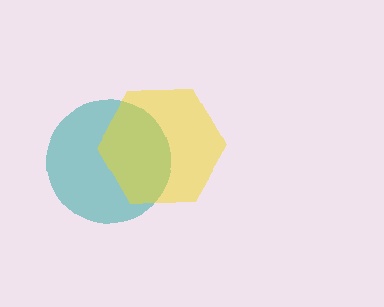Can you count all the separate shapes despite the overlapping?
Yes, there are 2 separate shapes.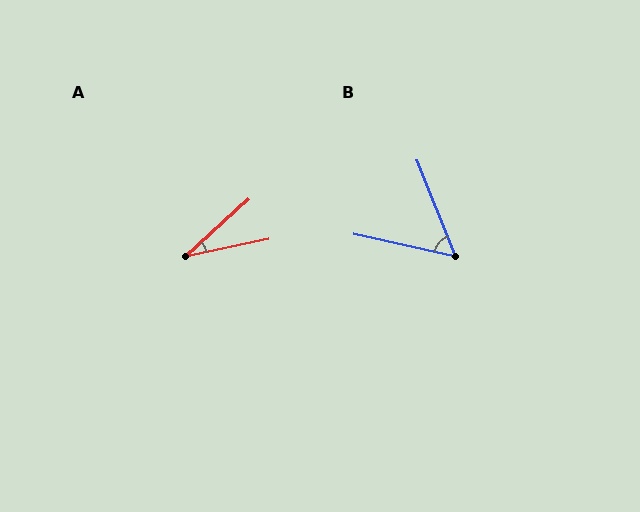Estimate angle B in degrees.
Approximately 56 degrees.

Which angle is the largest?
B, at approximately 56 degrees.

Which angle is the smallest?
A, at approximately 30 degrees.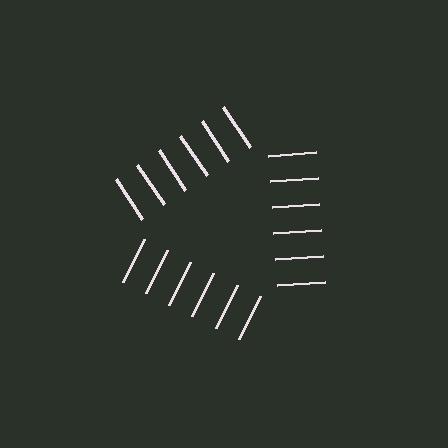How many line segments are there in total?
18 — 6 along each of the 3 edges.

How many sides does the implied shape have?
3 sides — the line-ends trace a triangle.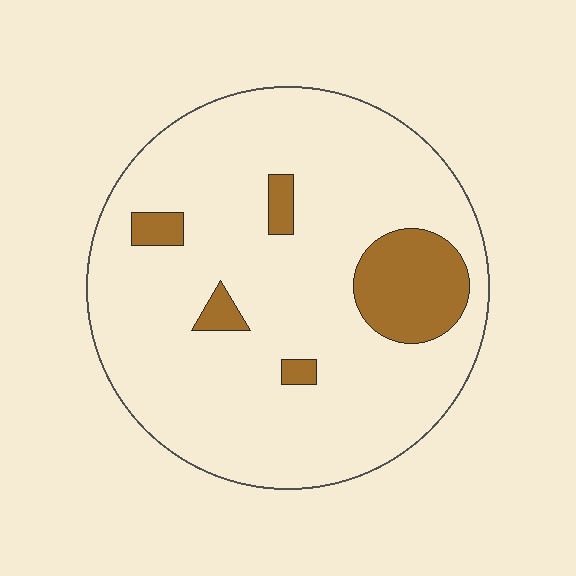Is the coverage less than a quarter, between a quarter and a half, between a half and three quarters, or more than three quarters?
Less than a quarter.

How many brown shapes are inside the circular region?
5.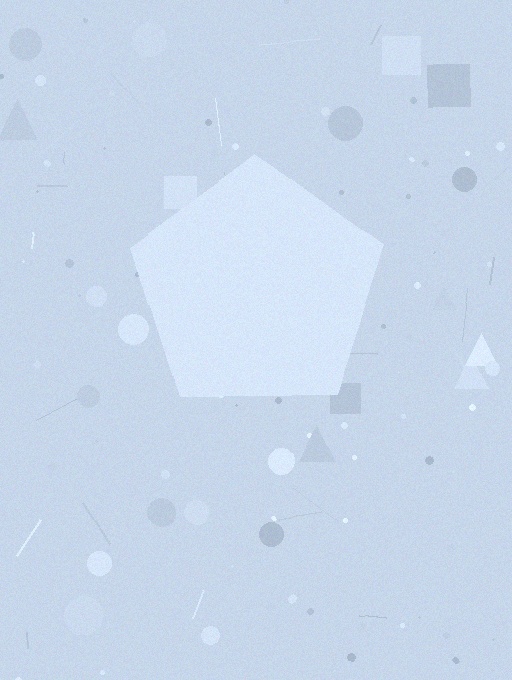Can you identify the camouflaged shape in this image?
The camouflaged shape is a pentagon.